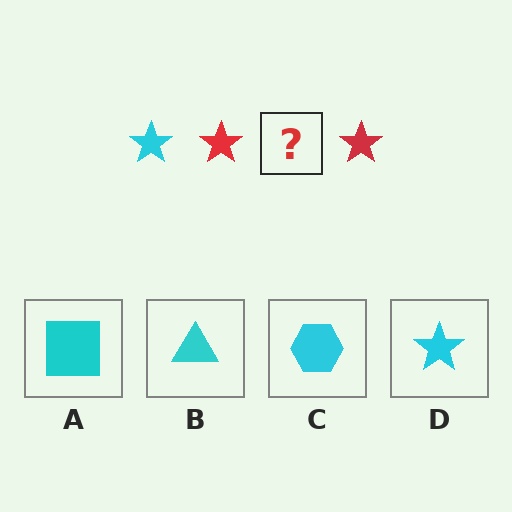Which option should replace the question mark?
Option D.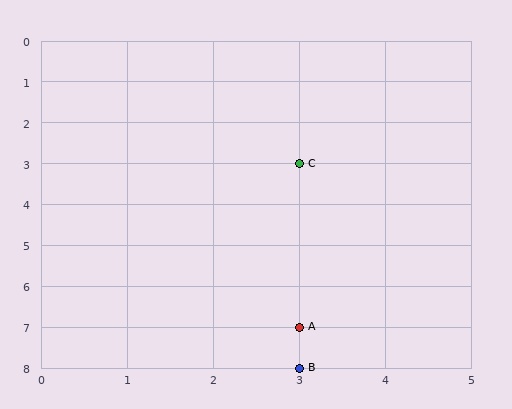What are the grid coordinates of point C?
Point C is at grid coordinates (3, 3).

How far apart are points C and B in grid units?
Points C and B are 5 rows apart.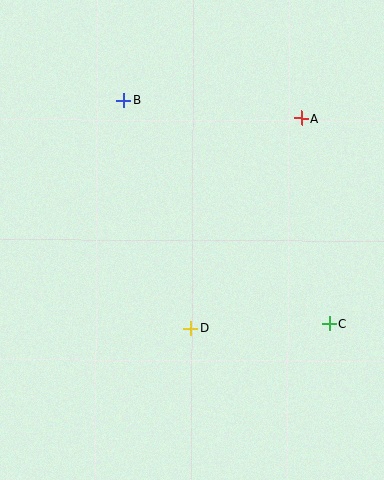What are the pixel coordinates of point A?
Point A is at (301, 118).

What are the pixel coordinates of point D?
Point D is at (191, 328).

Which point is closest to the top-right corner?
Point A is closest to the top-right corner.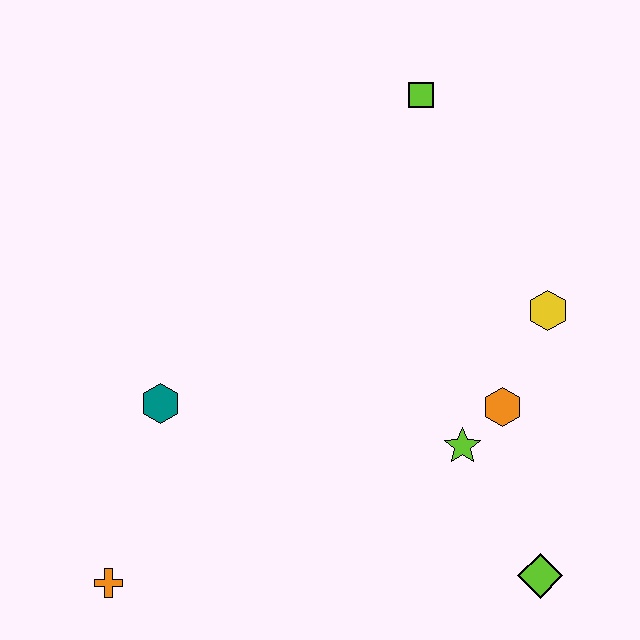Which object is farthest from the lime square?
The orange cross is farthest from the lime square.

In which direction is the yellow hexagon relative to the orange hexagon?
The yellow hexagon is above the orange hexagon.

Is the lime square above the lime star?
Yes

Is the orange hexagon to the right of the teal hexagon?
Yes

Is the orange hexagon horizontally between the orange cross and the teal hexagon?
No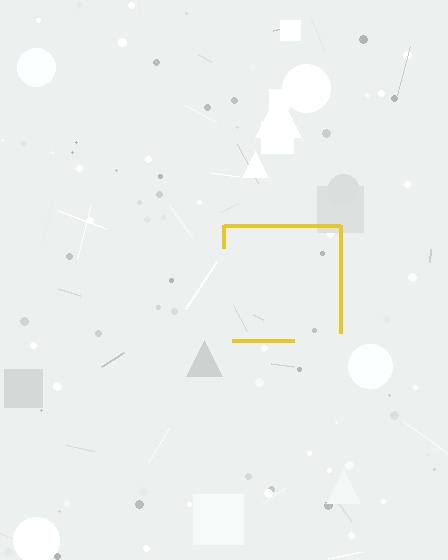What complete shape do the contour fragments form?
The contour fragments form a square.